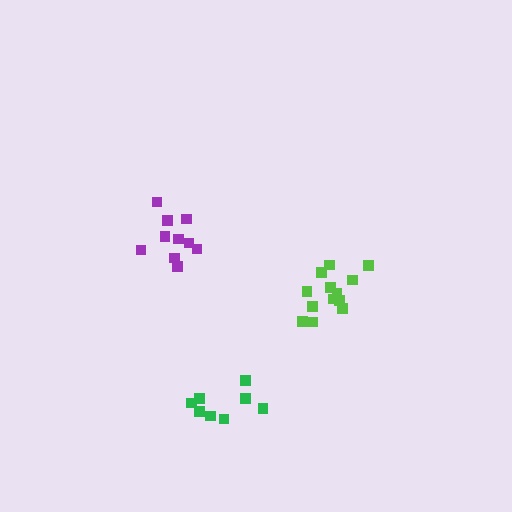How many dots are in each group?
Group 1: 10 dots, Group 2: 13 dots, Group 3: 8 dots (31 total).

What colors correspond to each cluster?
The clusters are colored: purple, lime, green.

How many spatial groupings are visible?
There are 3 spatial groupings.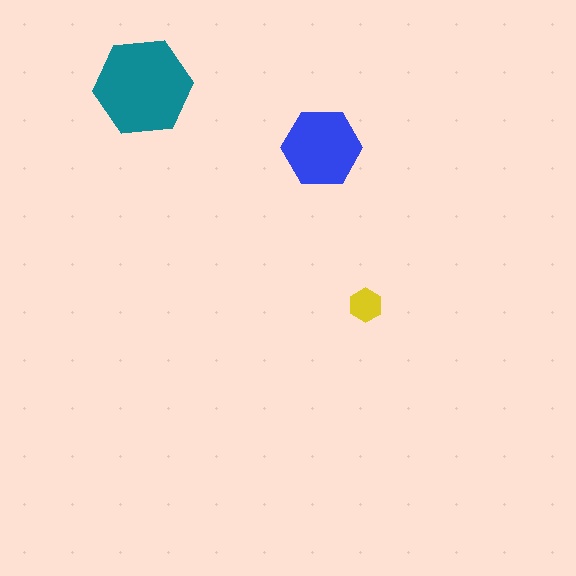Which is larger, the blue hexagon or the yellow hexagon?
The blue one.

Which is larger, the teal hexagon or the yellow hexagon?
The teal one.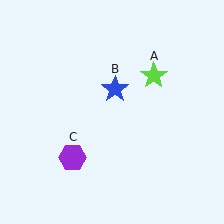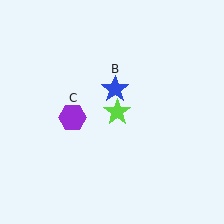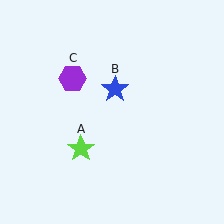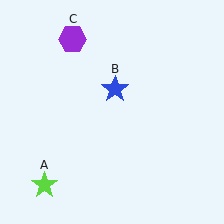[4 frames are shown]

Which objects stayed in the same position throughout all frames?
Blue star (object B) remained stationary.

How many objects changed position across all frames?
2 objects changed position: lime star (object A), purple hexagon (object C).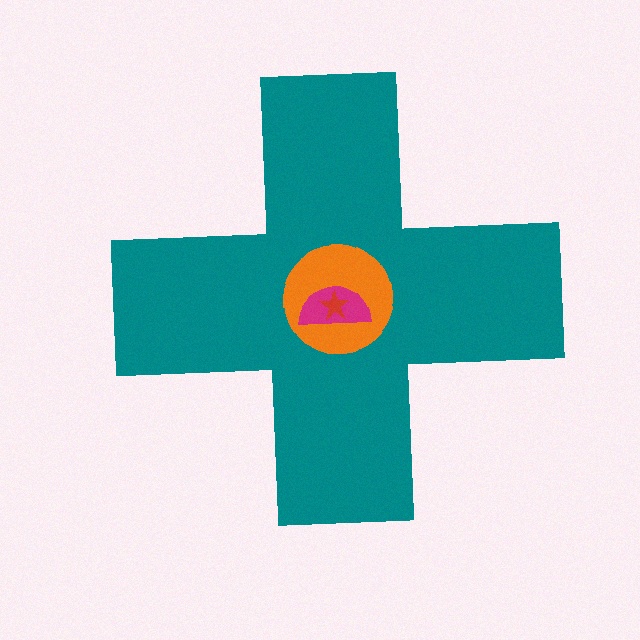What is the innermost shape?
The red star.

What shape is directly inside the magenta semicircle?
The red star.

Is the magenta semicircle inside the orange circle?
Yes.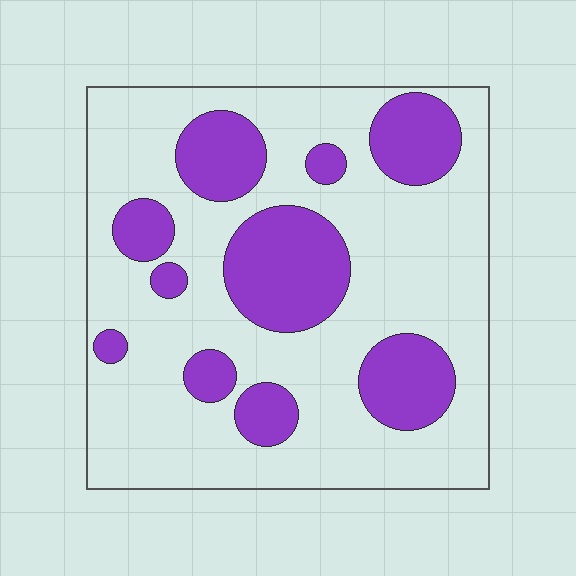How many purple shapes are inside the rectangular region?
10.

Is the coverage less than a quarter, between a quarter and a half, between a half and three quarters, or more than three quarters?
Between a quarter and a half.